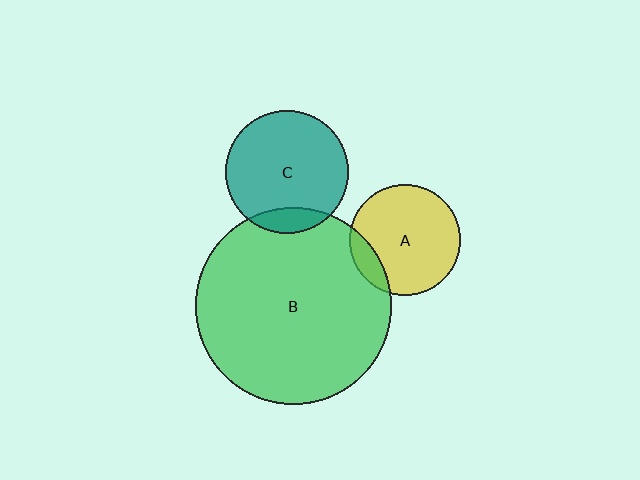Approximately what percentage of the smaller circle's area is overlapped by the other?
Approximately 15%.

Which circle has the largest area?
Circle B (green).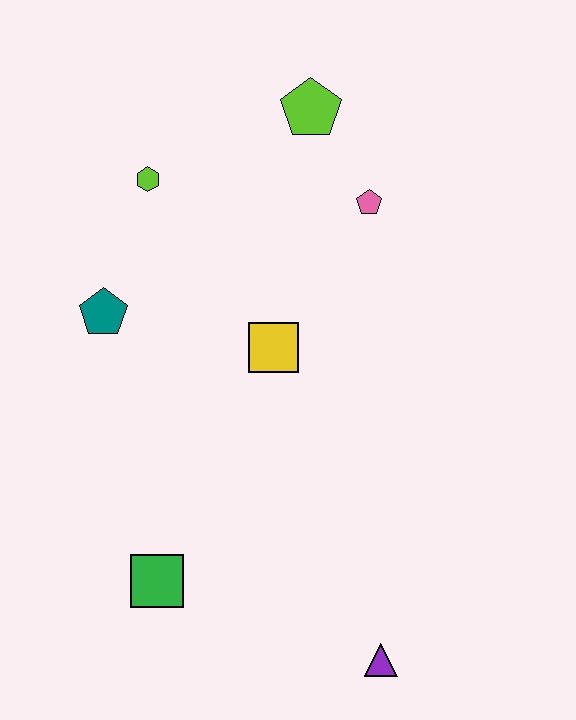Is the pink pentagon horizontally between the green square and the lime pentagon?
No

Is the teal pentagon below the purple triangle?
No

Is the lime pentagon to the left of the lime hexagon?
No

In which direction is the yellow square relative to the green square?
The yellow square is above the green square.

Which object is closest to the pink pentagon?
The lime pentagon is closest to the pink pentagon.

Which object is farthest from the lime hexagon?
The purple triangle is farthest from the lime hexagon.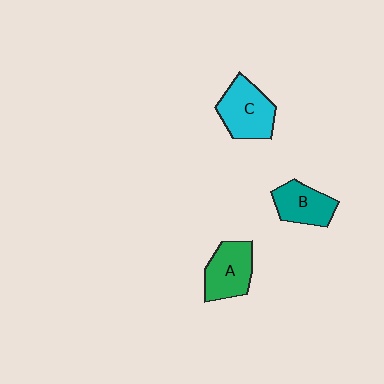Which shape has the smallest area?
Shape B (teal).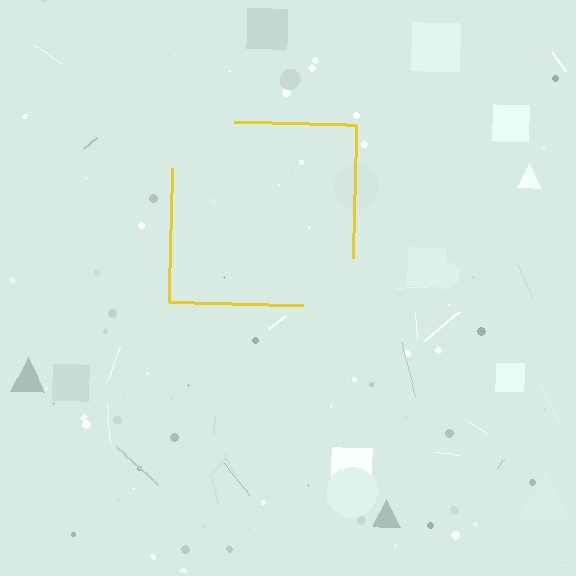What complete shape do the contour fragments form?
The contour fragments form a square.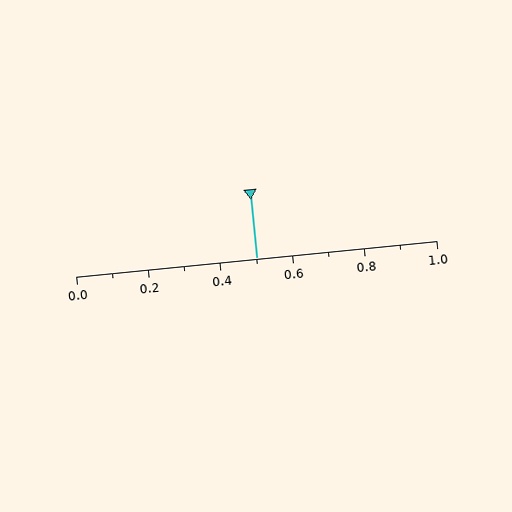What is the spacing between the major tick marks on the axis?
The major ticks are spaced 0.2 apart.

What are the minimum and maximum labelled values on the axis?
The axis runs from 0.0 to 1.0.